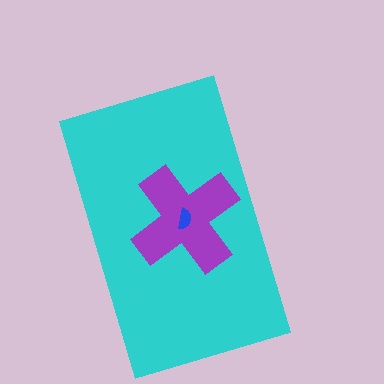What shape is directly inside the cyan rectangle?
The purple cross.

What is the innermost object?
The blue semicircle.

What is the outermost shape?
The cyan rectangle.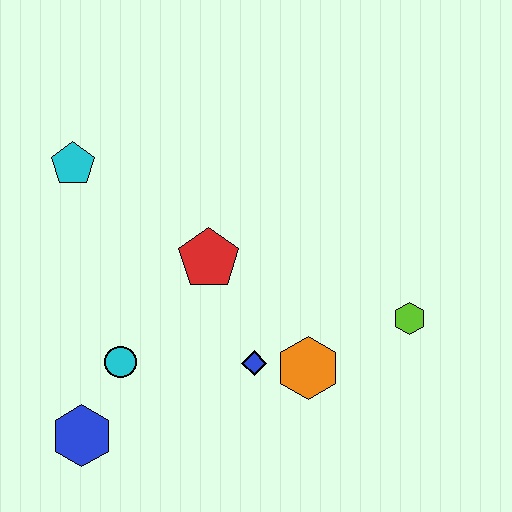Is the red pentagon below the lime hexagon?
No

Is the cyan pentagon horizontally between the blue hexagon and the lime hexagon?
No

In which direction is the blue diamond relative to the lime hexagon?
The blue diamond is to the left of the lime hexagon.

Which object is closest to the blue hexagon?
The cyan circle is closest to the blue hexagon.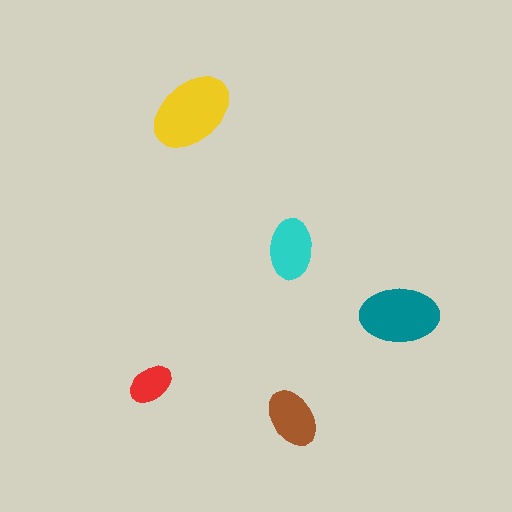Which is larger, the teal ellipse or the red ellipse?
The teal one.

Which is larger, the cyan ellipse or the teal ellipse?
The teal one.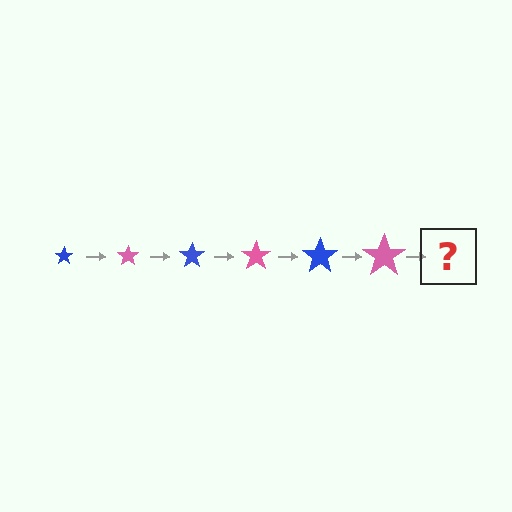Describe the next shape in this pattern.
It should be a blue star, larger than the previous one.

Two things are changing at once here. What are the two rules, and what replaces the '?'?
The two rules are that the star grows larger each step and the color cycles through blue and pink. The '?' should be a blue star, larger than the previous one.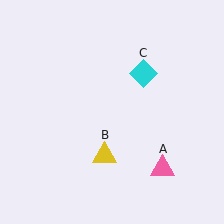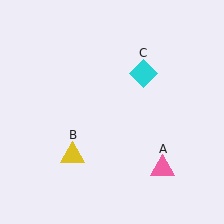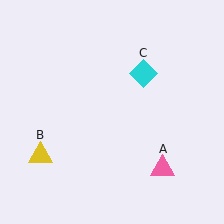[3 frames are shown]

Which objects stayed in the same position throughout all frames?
Pink triangle (object A) and cyan diamond (object C) remained stationary.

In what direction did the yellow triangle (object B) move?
The yellow triangle (object B) moved left.